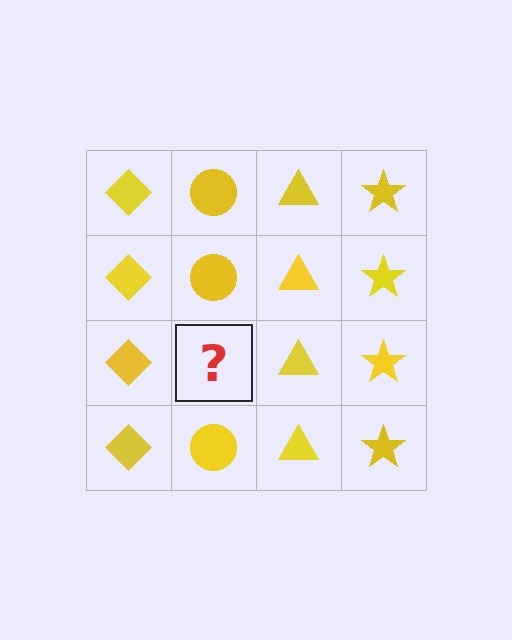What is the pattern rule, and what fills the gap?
The rule is that each column has a consistent shape. The gap should be filled with a yellow circle.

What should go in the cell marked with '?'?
The missing cell should contain a yellow circle.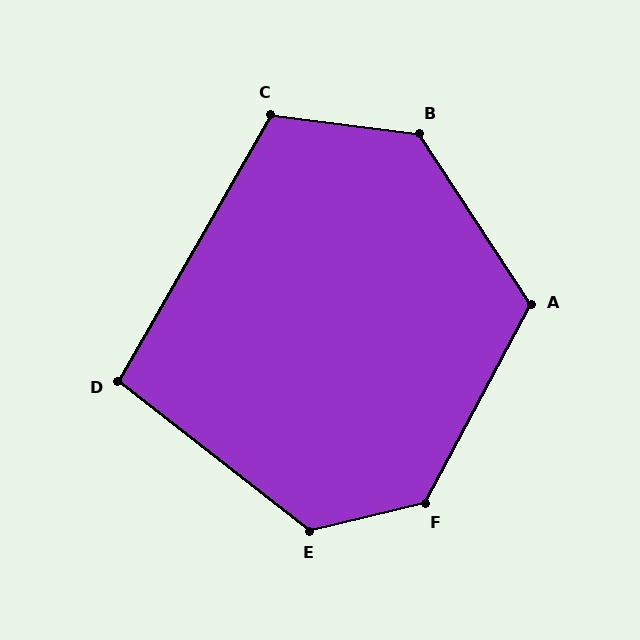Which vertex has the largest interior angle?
F, at approximately 132 degrees.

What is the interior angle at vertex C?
Approximately 113 degrees (obtuse).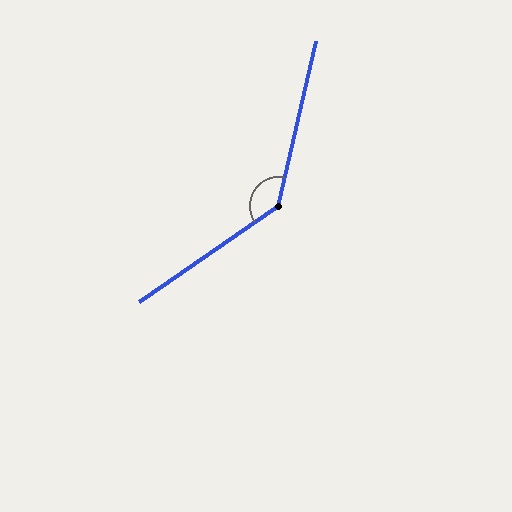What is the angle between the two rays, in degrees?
Approximately 137 degrees.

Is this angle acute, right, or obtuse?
It is obtuse.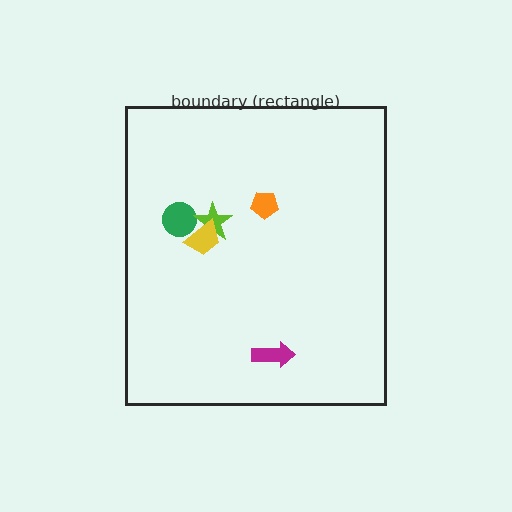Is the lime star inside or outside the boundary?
Inside.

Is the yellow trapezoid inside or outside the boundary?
Inside.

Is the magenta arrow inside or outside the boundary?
Inside.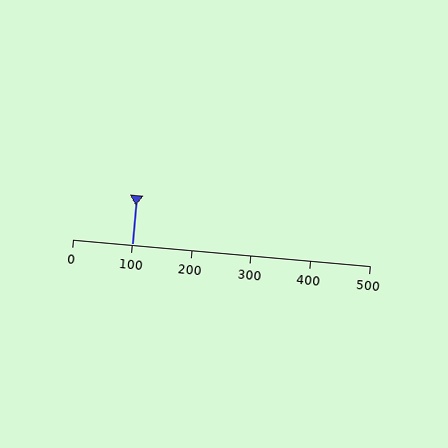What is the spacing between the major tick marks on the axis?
The major ticks are spaced 100 apart.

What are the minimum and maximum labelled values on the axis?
The axis runs from 0 to 500.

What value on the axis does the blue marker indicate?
The marker indicates approximately 100.